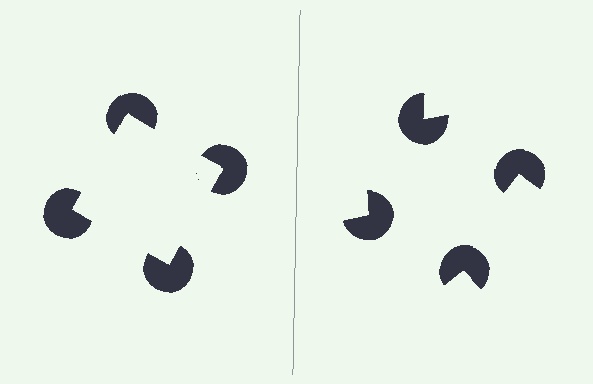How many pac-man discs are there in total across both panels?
8 — 4 on each side.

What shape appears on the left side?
An illusory square.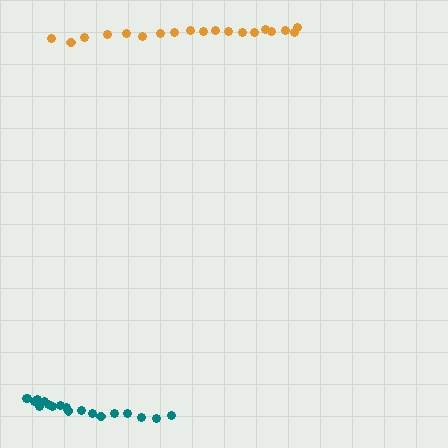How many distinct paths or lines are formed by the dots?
There are 2 distinct paths.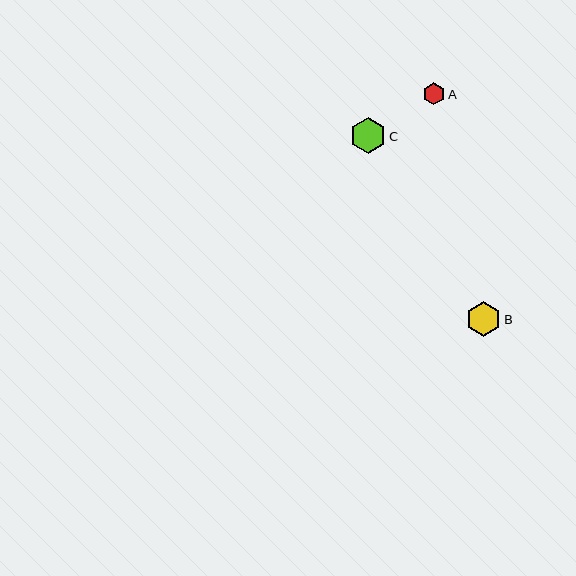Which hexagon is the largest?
Hexagon C is the largest with a size of approximately 35 pixels.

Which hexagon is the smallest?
Hexagon A is the smallest with a size of approximately 22 pixels.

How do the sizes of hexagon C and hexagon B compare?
Hexagon C and hexagon B are approximately the same size.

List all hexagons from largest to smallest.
From largest to smallest: C, B, A.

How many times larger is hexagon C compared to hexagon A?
Hexagon C is approximately 1.6 times the size of hexagon A.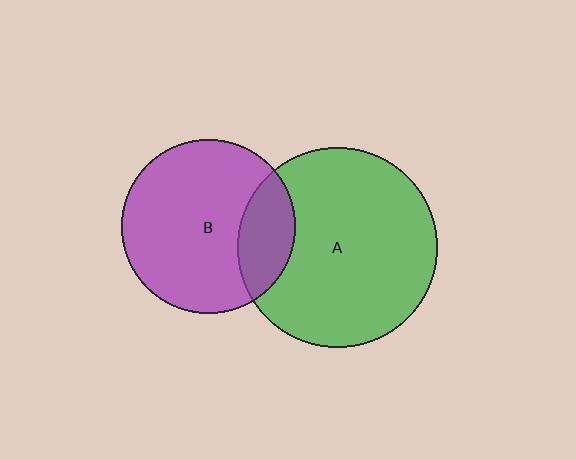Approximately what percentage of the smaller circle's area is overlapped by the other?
Approximately 20%.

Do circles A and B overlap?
Yes.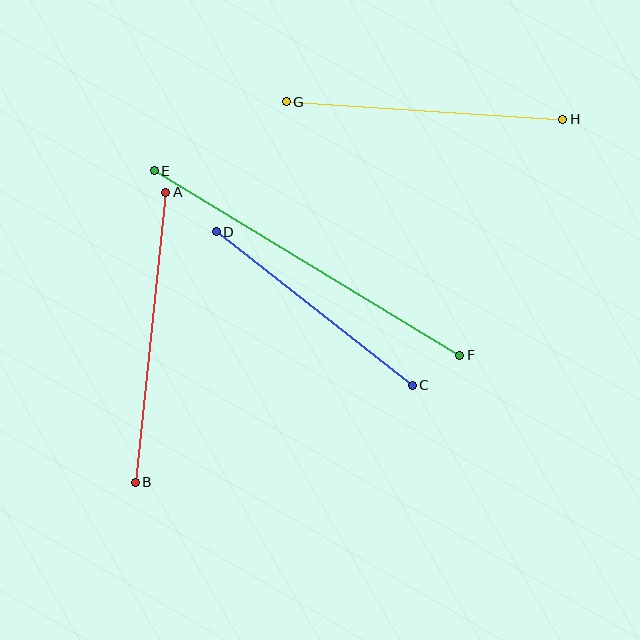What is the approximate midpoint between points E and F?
The midpoint is at approximately (307, 263) pixels.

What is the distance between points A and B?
The distance is approximately 292 pixels.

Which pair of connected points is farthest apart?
Points E and F are farthest apart.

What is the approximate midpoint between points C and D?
The midpoint is at approximately (314, 308) pixels.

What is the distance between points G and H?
The distance is approximately 277 pixels.